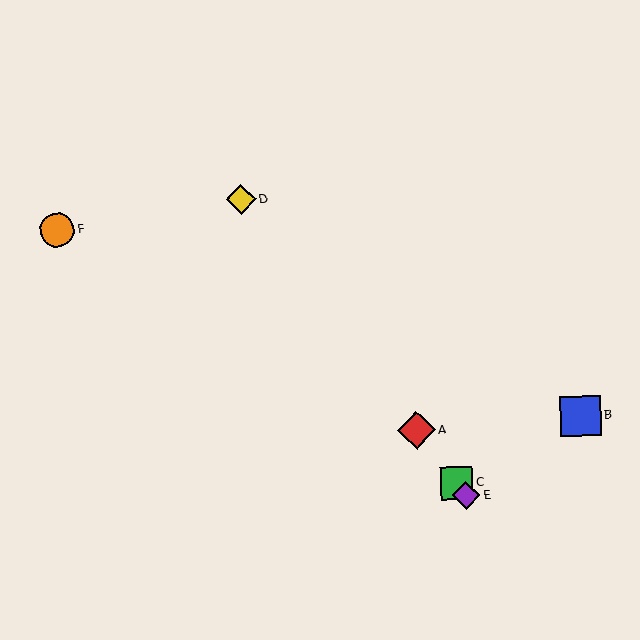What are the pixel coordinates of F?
Object F is at (57, 230).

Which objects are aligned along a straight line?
Objects A, C, D, E are aligned along a straight line.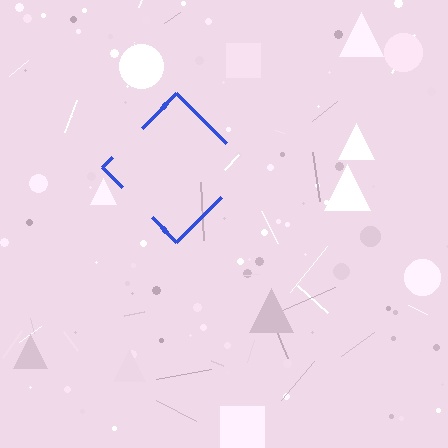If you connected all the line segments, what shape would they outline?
They would outline a diamond.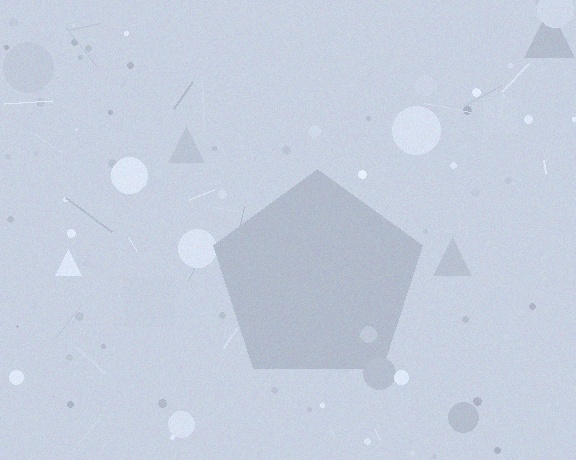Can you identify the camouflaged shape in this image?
The camouflaged shape is a pentagon.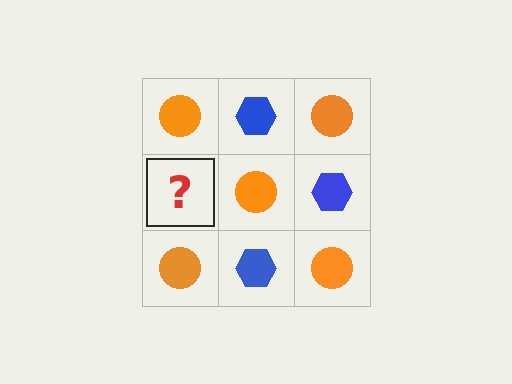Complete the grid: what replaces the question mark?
The question mark should be replaced with a blue hexagon.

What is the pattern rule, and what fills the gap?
The rule is that it alternates orange circle and blue hexagon in a checkerboard pattern. The gap should be filled with a blue hexagon.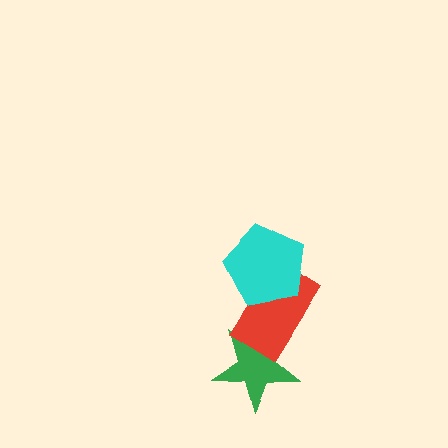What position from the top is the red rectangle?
The red rectangle is 2nd from the top.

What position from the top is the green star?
The green star is 3rd from the top.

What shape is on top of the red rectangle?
The cyan pentagon is on top of the red rectangle.